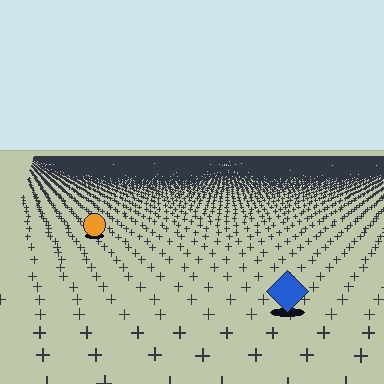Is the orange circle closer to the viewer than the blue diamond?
No. The blue diamond is closer — you can tell from the texture gradient: the ground texture is coarser near it.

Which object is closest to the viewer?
The blue diamond is closest. The texture marks near it are larger and more spread out.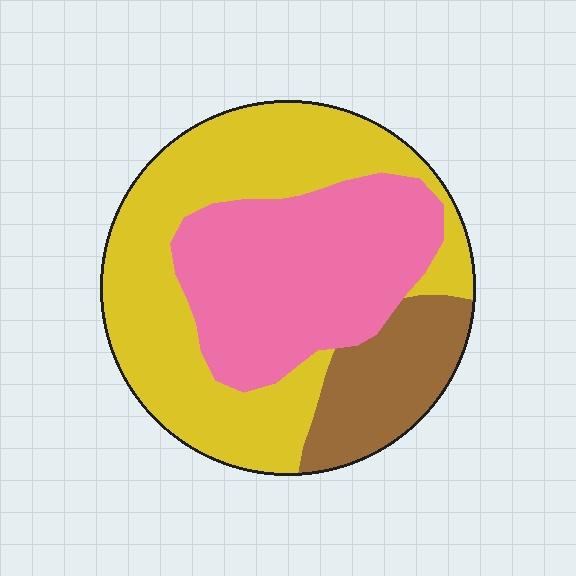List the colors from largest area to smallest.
From largest to smallest: yellow, pink, brown.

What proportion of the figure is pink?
Pink takes up about three eighths (3/8) of the figure.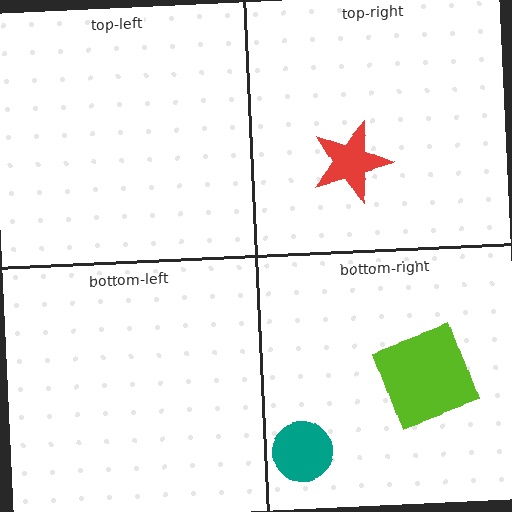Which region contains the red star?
The top-right region.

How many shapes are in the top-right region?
1.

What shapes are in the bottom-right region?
The teal circle, the lime square.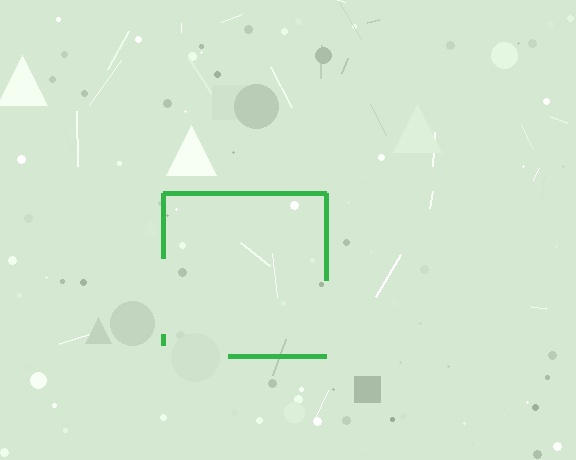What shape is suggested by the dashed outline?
The dashed outline suggests a square.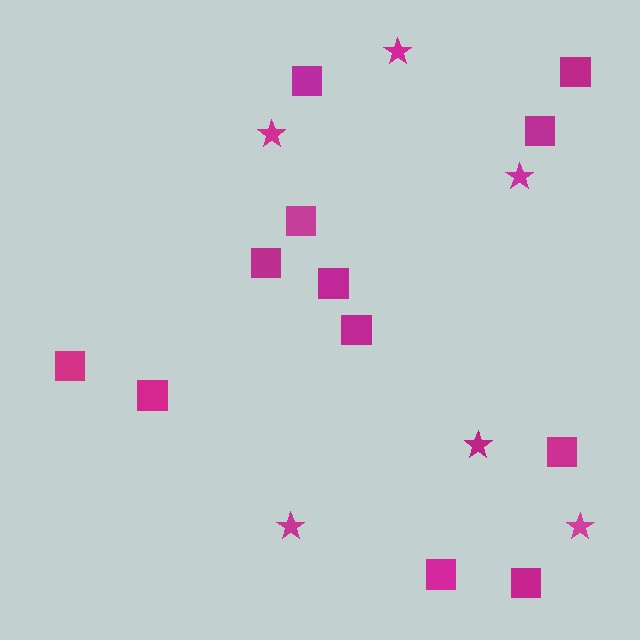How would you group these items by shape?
There are 2 groups: one group of squares (12) and one group of stars (6).